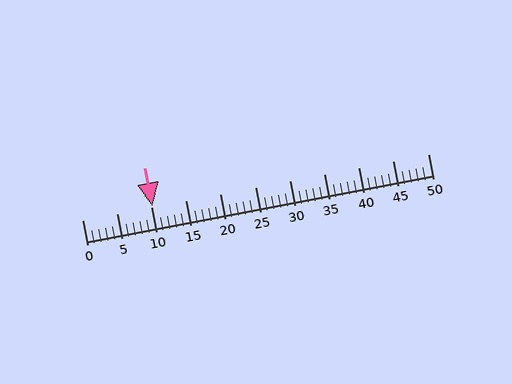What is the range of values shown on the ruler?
The ruler shows values from 0 to 50.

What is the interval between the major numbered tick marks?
The major tick marks are spaced 5 units apart.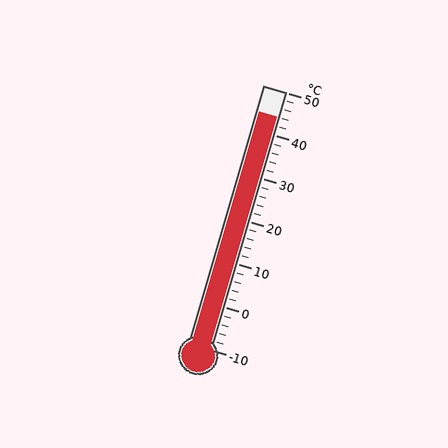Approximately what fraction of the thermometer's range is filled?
The thermometer is filled to approximately 90% of its range.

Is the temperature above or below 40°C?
The temperature is above 40°C.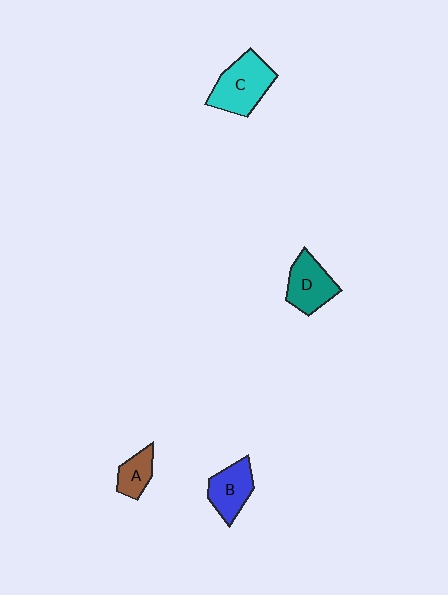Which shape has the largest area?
Shape C (cyan).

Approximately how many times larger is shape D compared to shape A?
Approximately 1.6 times.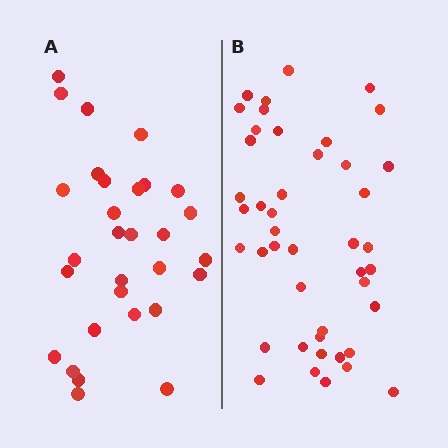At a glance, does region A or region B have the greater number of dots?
Region B (the right region) has more dots.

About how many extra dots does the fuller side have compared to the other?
Region B has approximately 15 more dots than region A.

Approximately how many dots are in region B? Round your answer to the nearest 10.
About 40 dots. (The exact count is 44, which rounds to 40.)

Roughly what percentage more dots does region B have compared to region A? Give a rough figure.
About 45% more.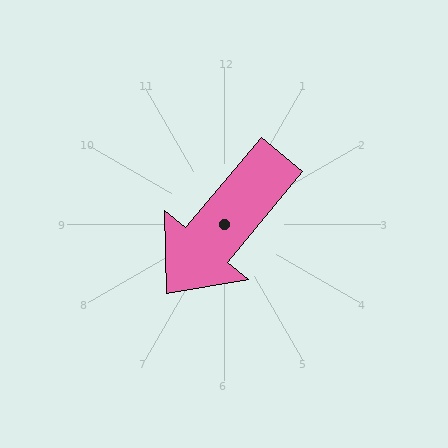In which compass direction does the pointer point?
Southwest.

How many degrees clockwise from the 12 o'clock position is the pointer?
Approximately 220 degrees.